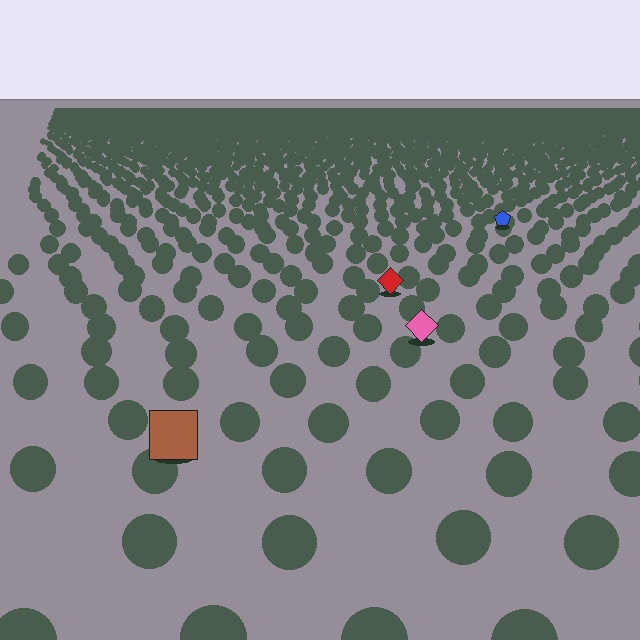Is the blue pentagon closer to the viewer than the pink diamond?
No. The pink diamond is closer — you can tell from the texture gradient: the ground texture is coarser near it.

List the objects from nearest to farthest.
From nearest to farthest: the brown square, the pink diamond, the red diamond, the blue pentagon.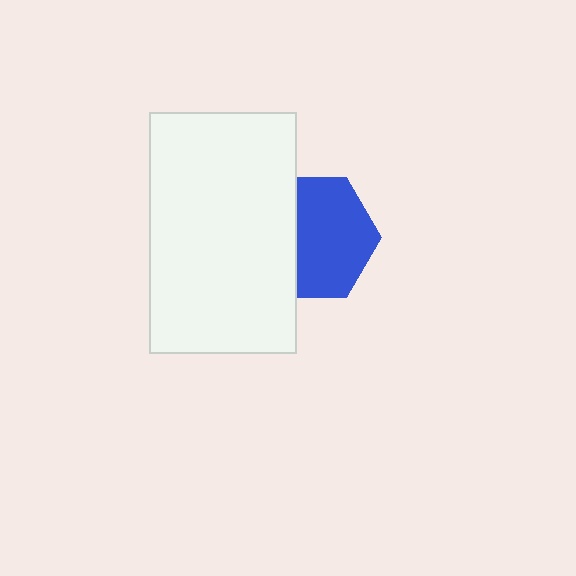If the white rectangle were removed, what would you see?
You would see the complete blue hexagon.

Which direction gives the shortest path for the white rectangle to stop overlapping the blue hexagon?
Moving left gives the shortest separation.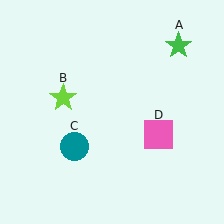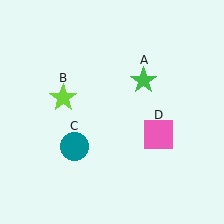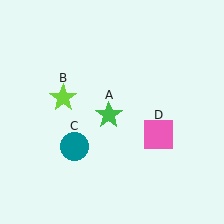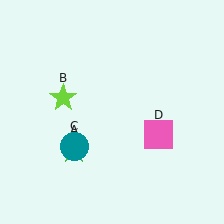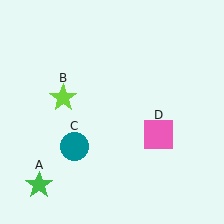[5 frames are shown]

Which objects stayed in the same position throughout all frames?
Lime star (object B) and teal circle (object C) and pink square (object D) remained stationary.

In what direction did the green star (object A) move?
The green star (object A) moved down and to the left.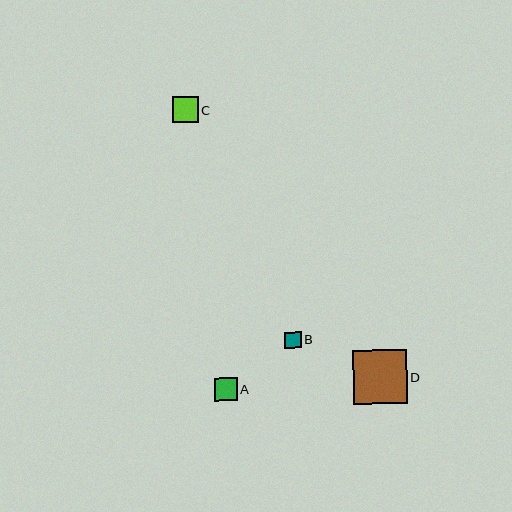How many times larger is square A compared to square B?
Square A is approximately 1.3 times the size of square B.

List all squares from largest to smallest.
From largest to smallest: D, C, A, B.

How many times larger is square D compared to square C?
Square D is approximately 2.1 times the size of square C.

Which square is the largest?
Square D is the largest with a size of approximately 54 pixels.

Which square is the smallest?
Square B is the smallest with a size of approximately 17 pixels.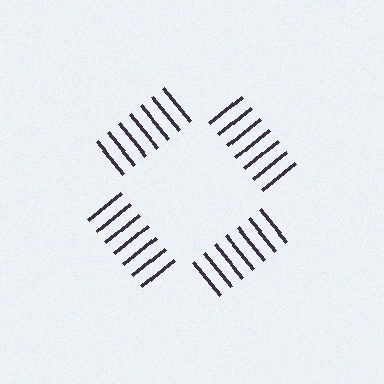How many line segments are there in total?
28 — 7 along each of the 4 edges.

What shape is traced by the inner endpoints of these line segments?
An illusory square — the line segments terminate on its edges but no continuous stroke is drawn.